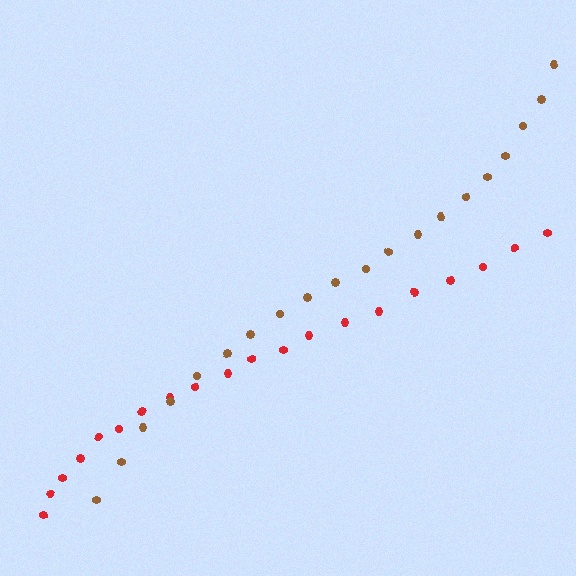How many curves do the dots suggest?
There are 2 distinct paths.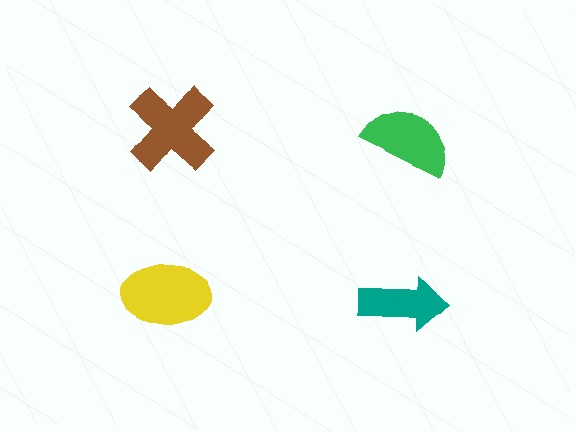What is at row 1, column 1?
A brown cross.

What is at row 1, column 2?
A green semicircle.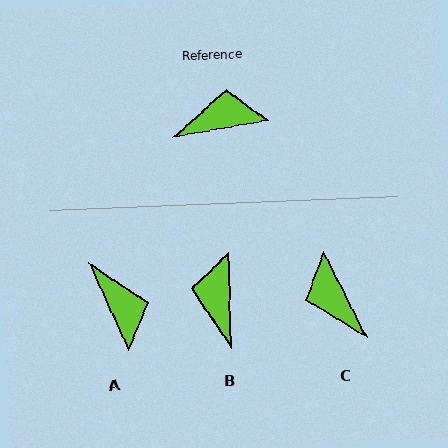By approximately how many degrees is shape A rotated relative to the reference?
Approximately 76 degrees clockwise.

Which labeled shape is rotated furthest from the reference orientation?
C, about 106 degrees away.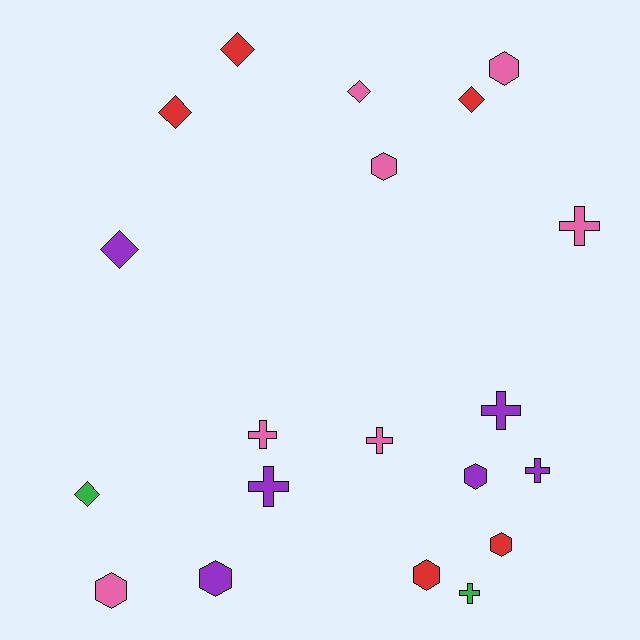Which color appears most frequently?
Pink, with 7 objects.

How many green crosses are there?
There is 1 green cross.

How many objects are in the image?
There are 20 objects.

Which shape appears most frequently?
Cross, with 7 objects.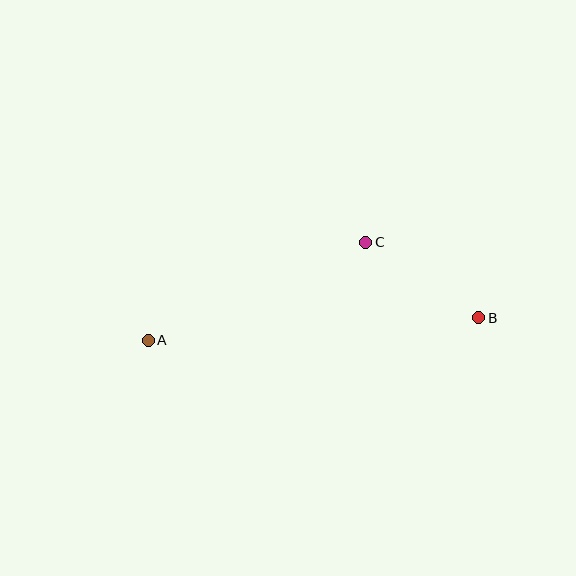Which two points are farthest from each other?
Points A and B are farthest from each other.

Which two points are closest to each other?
Points B and C are closest to each other.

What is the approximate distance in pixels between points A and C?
The distance between A and C is approximately 238 pixels.